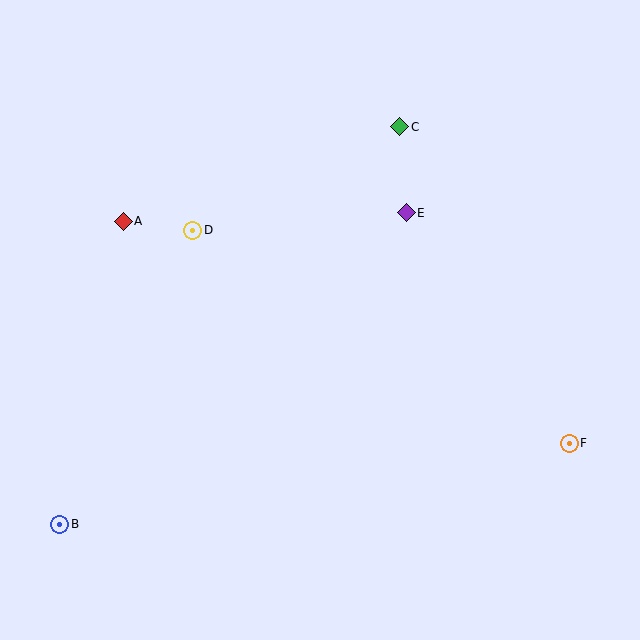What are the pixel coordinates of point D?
Point D is at (193, 230).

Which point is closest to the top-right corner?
Point C is closest to the top-right corner.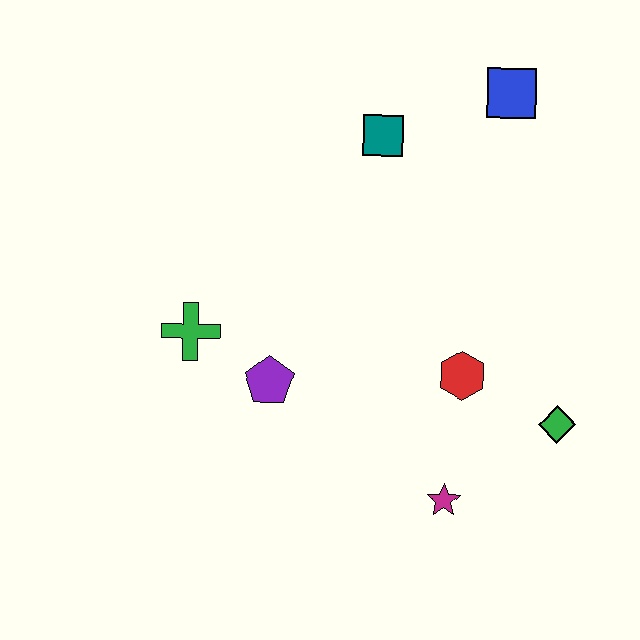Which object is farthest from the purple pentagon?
The blue square is farthest from the purple pentagon.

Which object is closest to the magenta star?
The red hexagon is closest to the magenta star.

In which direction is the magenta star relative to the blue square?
The magenta star is below the blue square.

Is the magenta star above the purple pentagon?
No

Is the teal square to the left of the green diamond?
Yes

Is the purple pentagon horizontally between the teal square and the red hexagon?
No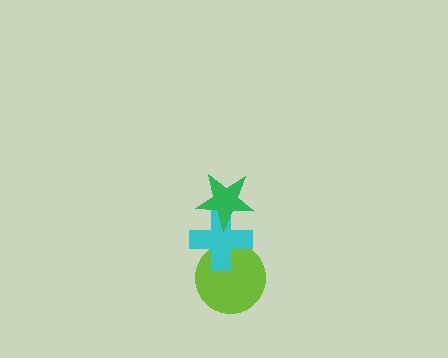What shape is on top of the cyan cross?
The green star is on top of the cyan cross.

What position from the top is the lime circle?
The lime circle is 3rd from the top.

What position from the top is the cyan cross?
The cyan cross is 2nd from the top.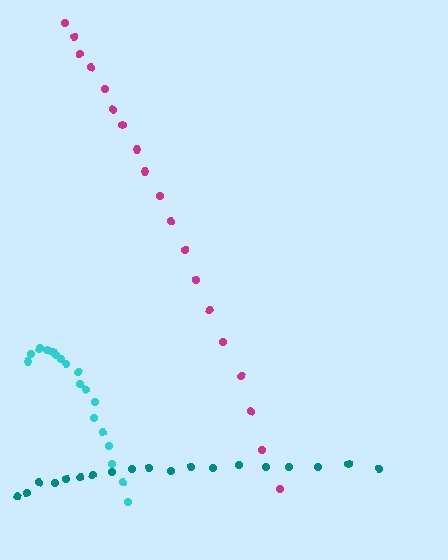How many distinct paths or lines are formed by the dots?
There are 3 distinct paths.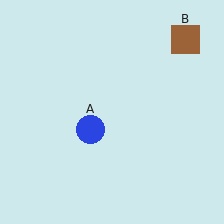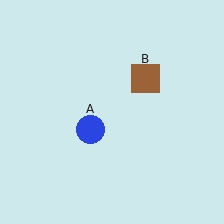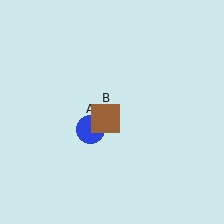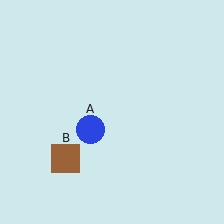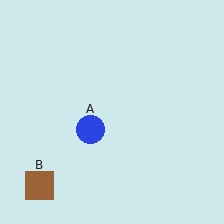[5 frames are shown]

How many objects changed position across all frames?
1 object changed position: brown square (object B).